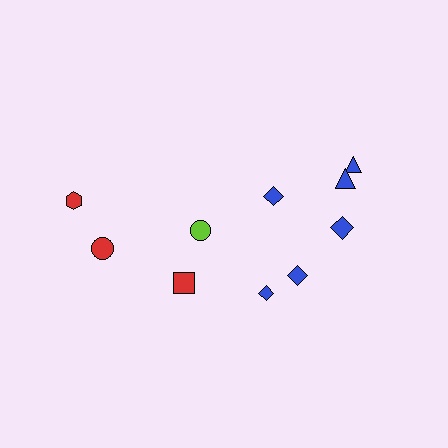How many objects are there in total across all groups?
There are 10 objects.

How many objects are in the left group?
There are 4 objects.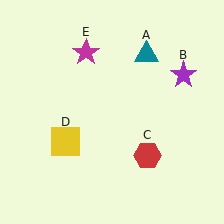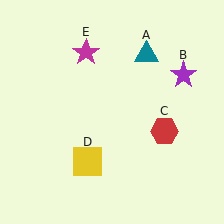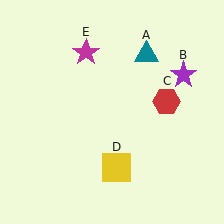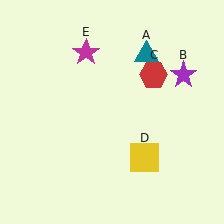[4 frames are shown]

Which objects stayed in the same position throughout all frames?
Teal triangle (object A) and purple star (object B) and magenta star (object E) remained stationary.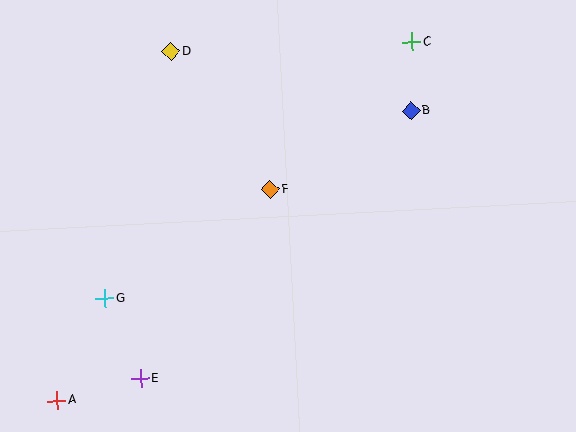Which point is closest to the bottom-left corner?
Point A is closest to the bottom-left corner.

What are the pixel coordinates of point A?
Point A is at (57, 400).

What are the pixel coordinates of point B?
Point B is at (411, 111).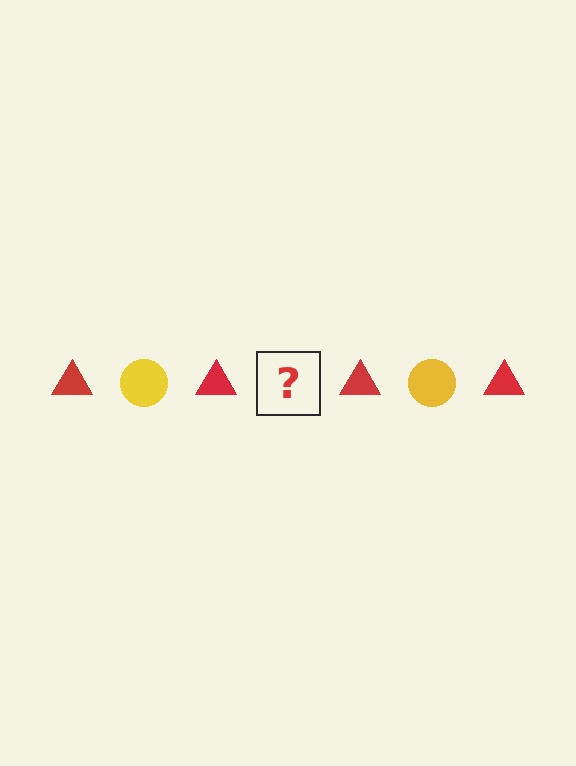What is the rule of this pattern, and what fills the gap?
The rule is that the pattern alternates between red triangle and yellow circle. The gap should be filled with a yellow circle.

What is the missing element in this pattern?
The missing element is a yellow circle.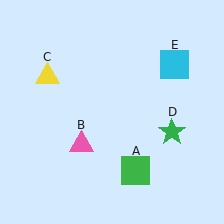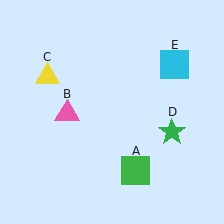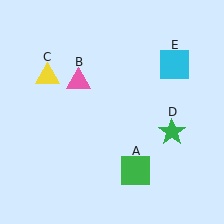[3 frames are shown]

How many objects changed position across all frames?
1 object changed position: pink triangle (object B).